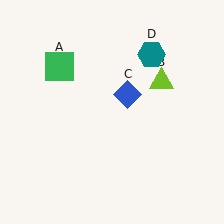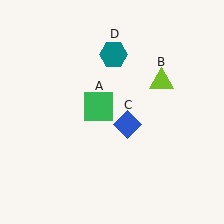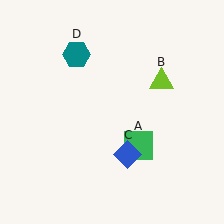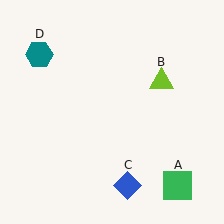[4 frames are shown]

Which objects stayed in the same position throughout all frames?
Lime triangle (object B) remained stationary.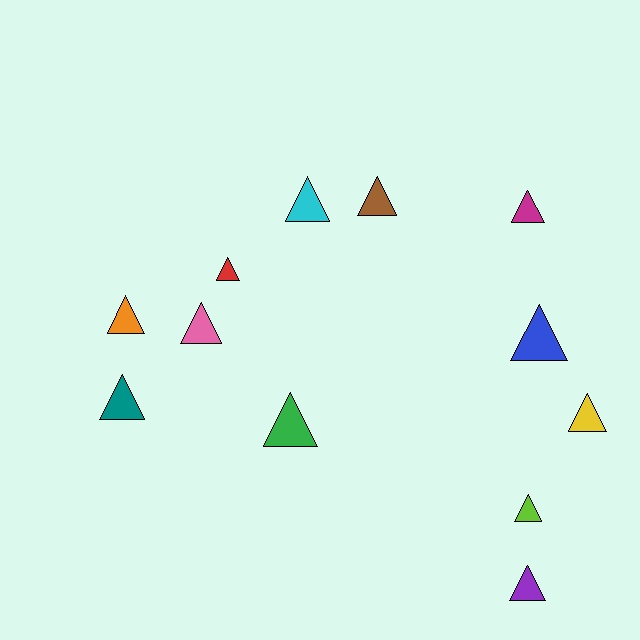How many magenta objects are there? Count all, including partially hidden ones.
There is 1 magenta object.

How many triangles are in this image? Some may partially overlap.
There are 12 triangles.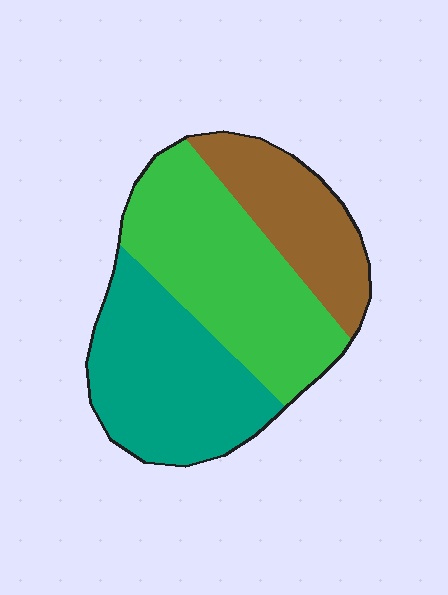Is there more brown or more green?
Green.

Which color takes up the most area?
Green, at roughly 40%.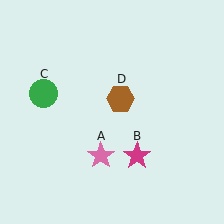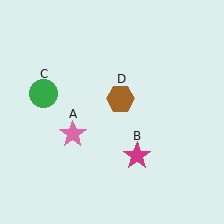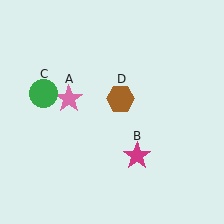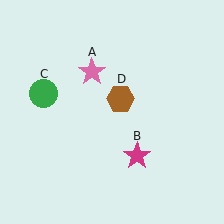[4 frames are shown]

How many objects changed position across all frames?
1 object changed position: pink star (object A).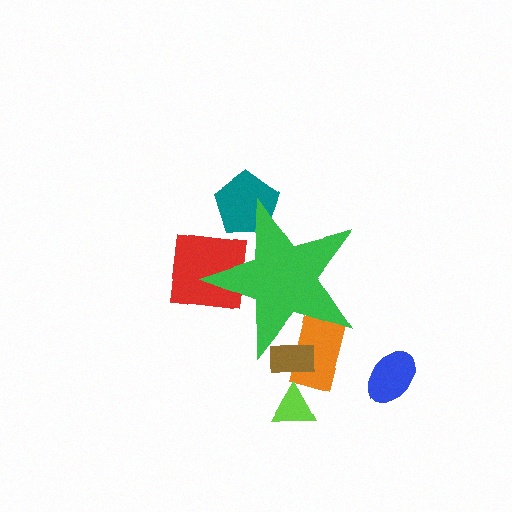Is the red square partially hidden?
Yes, the red square is partially hidden behind the green star.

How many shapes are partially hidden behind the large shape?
4 shapes are partially hidden.